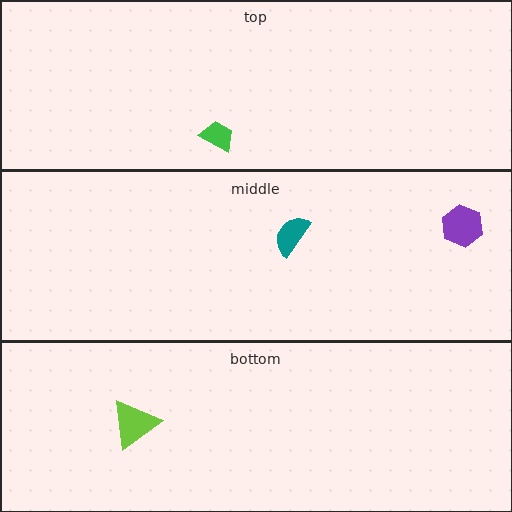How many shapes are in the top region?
1.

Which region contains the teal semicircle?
The middle region.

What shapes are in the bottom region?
The lime triangle.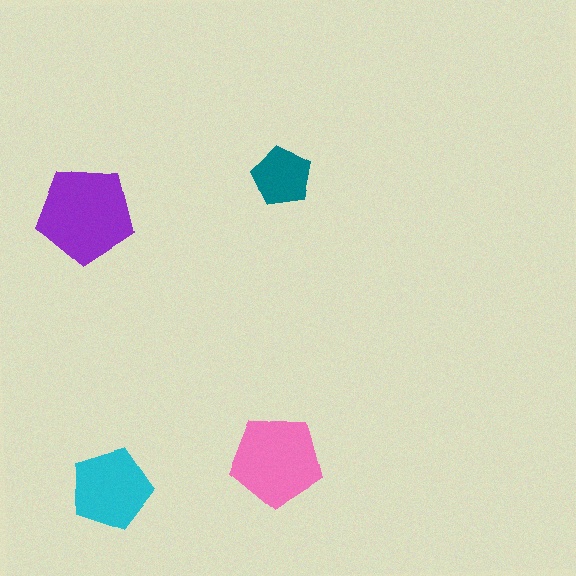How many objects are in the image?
There are 4 objects in the image.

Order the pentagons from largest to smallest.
the purple one, the pink one, the cyan one, the teal one.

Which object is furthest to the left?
The purple pentagon is leftmost.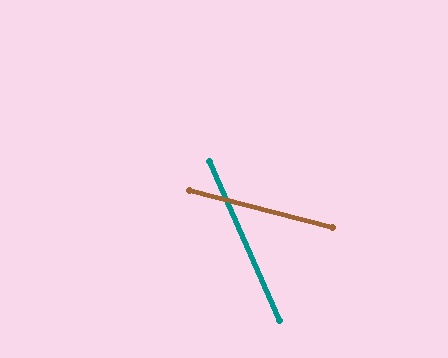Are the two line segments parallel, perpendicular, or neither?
Neither parallel nor perpendicular — they differ by about 52°.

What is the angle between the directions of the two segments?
Approximately 52 degrees.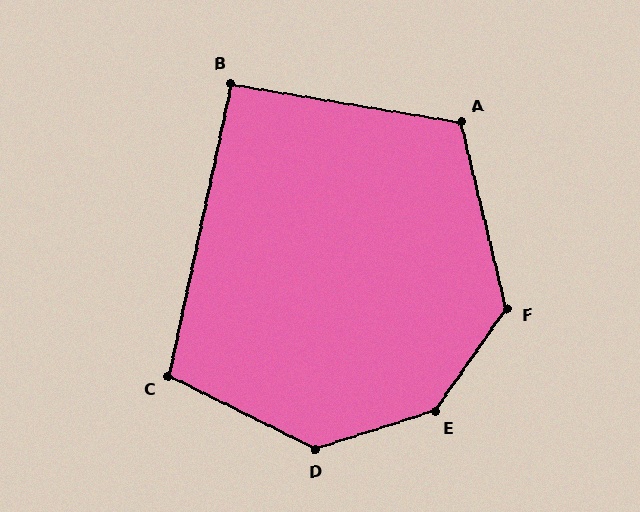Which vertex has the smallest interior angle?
B, at approximately 93 degrees.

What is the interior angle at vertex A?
Approximately 113 degrees (obtuse).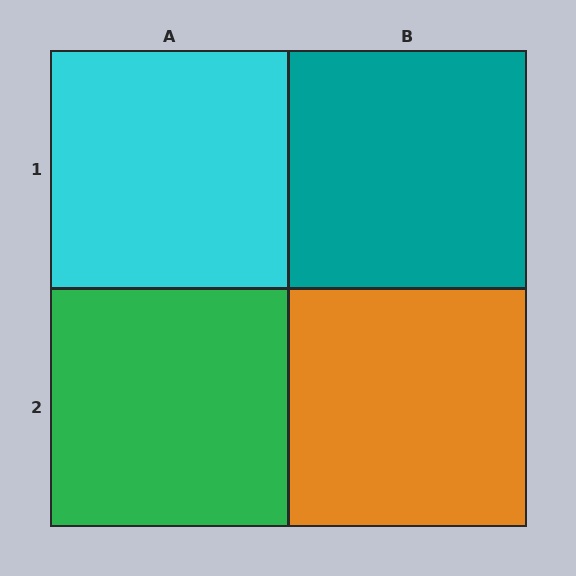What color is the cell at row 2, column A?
Green.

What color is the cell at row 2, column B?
Orange.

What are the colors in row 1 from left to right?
Cyan, teal.